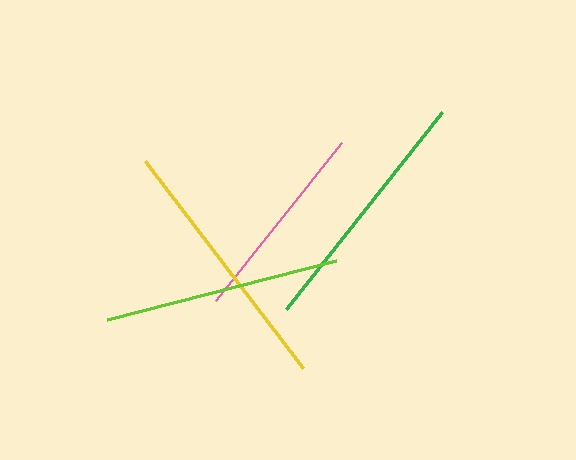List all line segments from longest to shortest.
From longest to shortest: yellow, green, lime, pink.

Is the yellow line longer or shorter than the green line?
The yellow line is longer than the green line.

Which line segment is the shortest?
The pink line is the shortest at approximately 202 pixels.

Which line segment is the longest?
The yellow line is the longest at approximately 260 pixels.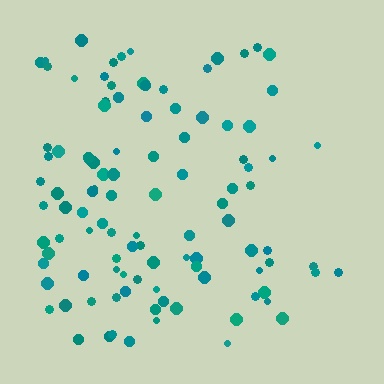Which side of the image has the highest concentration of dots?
The left.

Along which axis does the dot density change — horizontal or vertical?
Horizontal.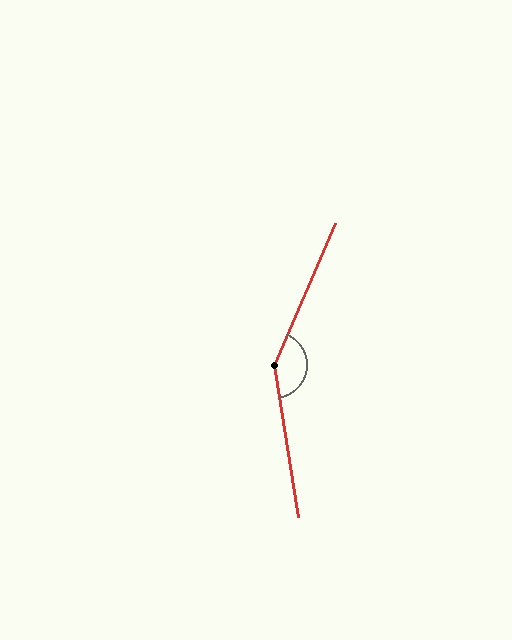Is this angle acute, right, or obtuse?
It is obtuse.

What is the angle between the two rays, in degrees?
Approximately 147 degrees.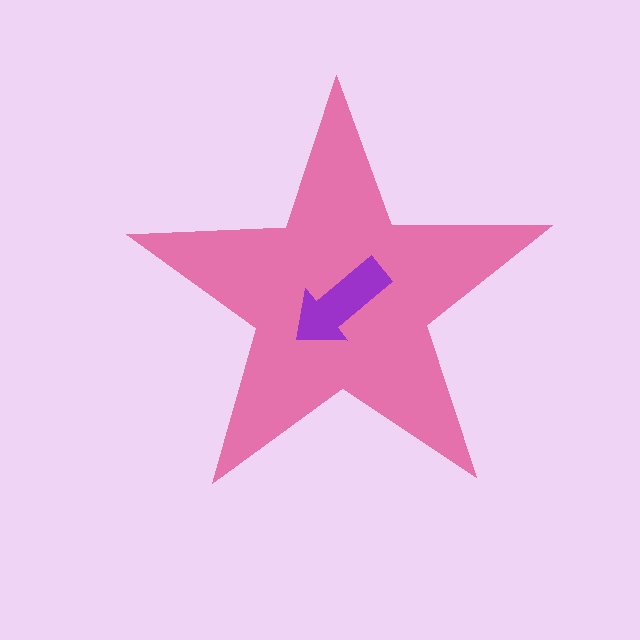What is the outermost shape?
The pink star.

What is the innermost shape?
The purple arrow.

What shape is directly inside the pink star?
The purple arrow.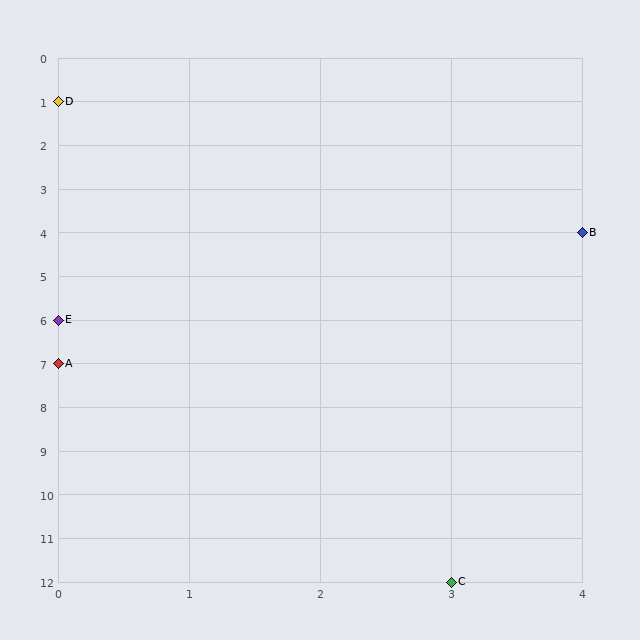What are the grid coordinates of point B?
Point B is at grid coordinates (4, 4).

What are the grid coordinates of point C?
Point C is at grid coordinates (3, 12).